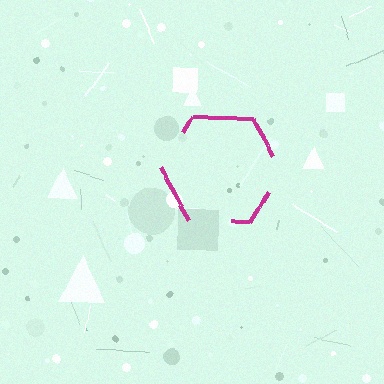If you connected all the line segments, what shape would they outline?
They would outline a hexagon.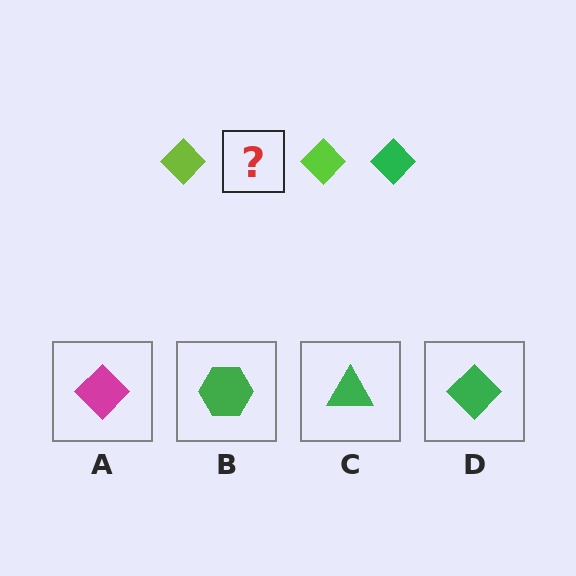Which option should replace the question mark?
Option D.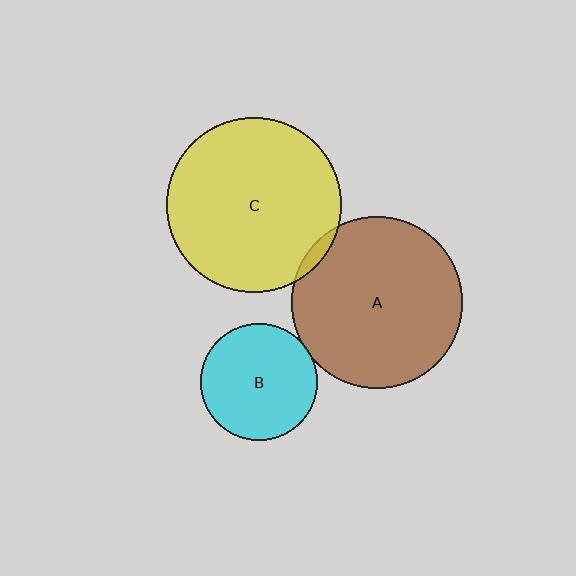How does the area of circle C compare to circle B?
Approximately 2.2 times.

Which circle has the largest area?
Circle C (yellow).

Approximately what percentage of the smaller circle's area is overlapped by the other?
Approximately 5%.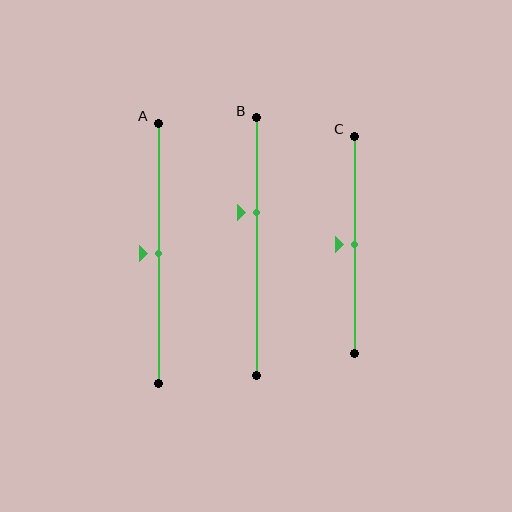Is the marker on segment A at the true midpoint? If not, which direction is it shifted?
Yes, the marker on segment A is at the true midpoint.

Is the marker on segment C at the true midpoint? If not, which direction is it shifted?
Yes, the marker on segment C is at the true midpoint.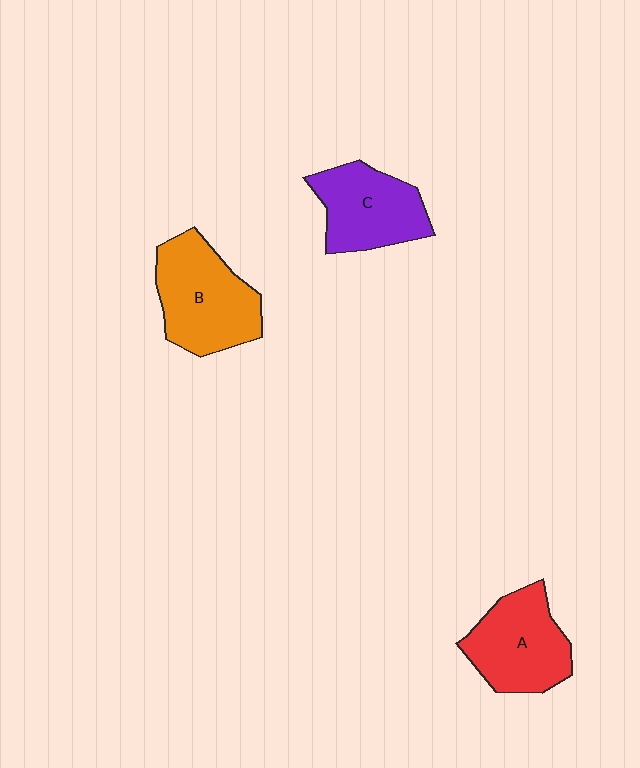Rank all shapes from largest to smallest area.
From largest to smallest: B (orange), A (red), C (purple).